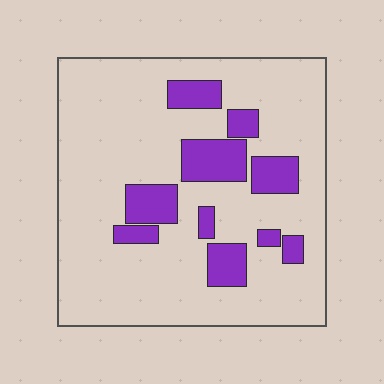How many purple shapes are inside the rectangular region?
10.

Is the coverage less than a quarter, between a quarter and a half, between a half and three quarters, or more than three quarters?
Less than a quarter.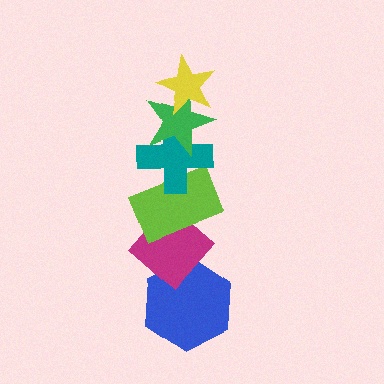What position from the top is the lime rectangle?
The lime rectangle is 4th from the top.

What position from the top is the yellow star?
The yellow star is 1st from the top.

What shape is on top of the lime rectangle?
The teal cross is on top of the lime rectangle.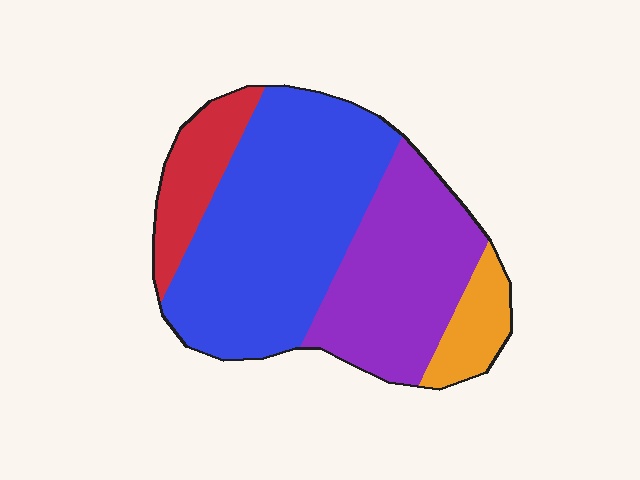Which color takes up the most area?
Blue, at roughly 50%.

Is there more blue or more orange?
Blue.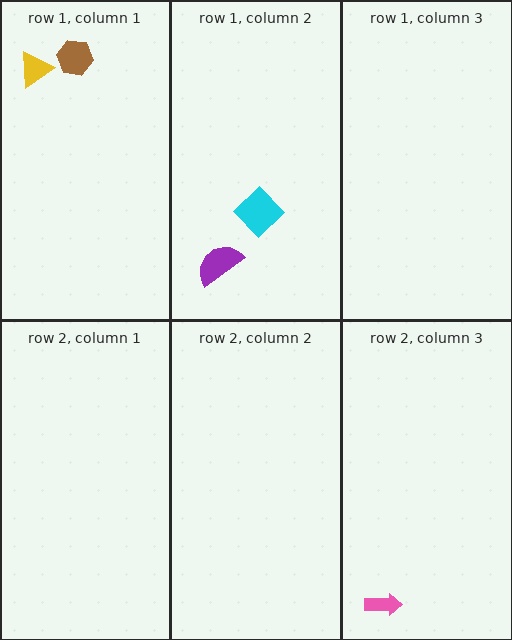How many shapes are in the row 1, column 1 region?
2.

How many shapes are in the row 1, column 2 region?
2.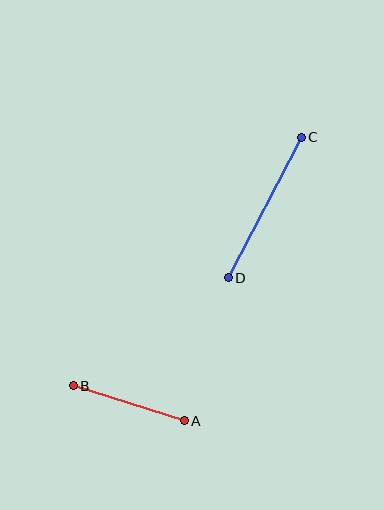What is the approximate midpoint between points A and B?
The midpoint is at approximately (129, 403) pixels.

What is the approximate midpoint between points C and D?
The midpoint is at approximately (265, 207) pixels.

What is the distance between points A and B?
The distance is approximately 116 pixels.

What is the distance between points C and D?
The distance is approximately 159 pixels.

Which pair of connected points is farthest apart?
Points C and D are farthest apart.